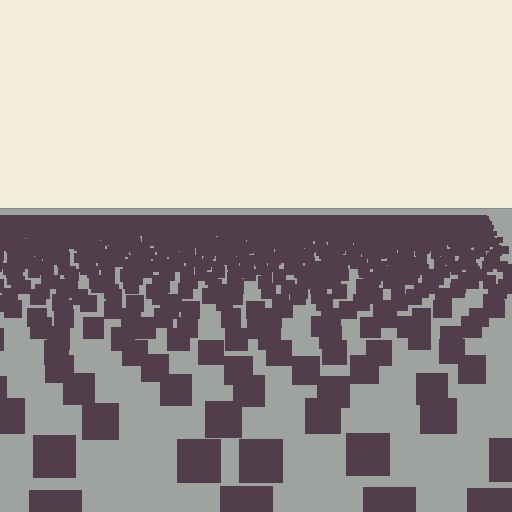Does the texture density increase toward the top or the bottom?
Density increases toward the top.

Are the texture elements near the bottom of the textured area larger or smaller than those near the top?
Larger. Near the bottom, elements are closer to the viewer and appear at a bigger on-screen size.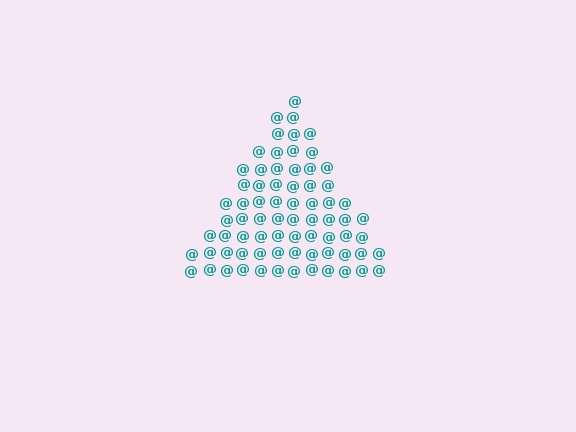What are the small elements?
The small elements are at signs.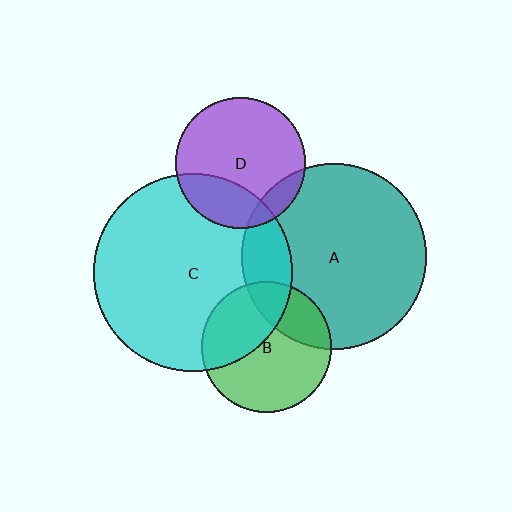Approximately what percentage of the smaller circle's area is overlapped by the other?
Approximately 15%.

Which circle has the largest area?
Circle C (cyan).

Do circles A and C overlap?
Yes.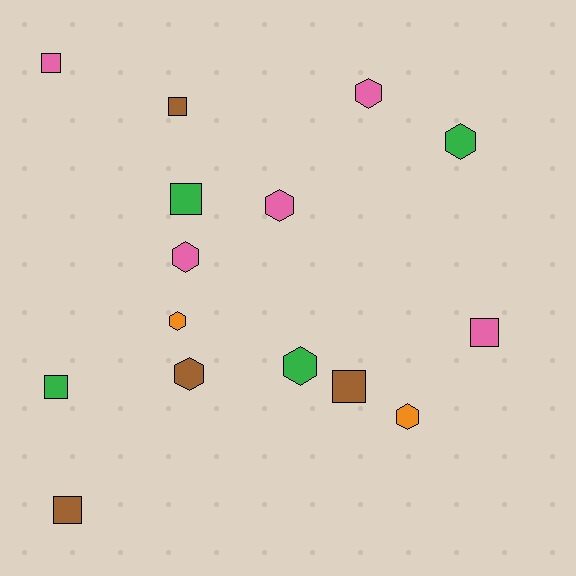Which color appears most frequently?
Pink, with 5 objects.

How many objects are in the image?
There are 15 objects.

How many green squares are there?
There are 2 green squares.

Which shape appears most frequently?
Hexagon, with 8 objects.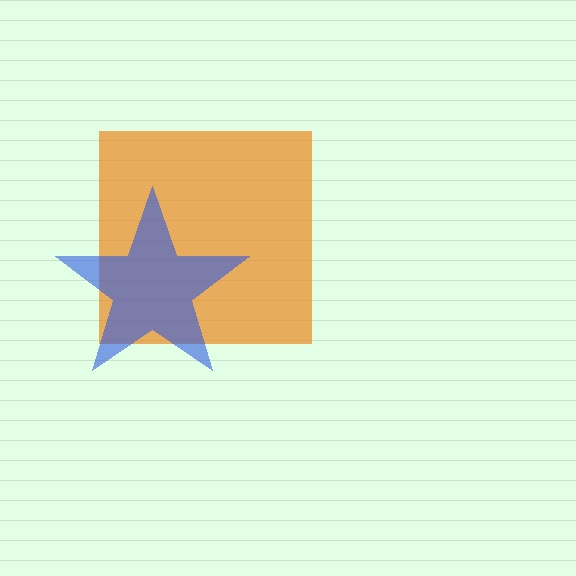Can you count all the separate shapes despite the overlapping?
Yes, there are 2 separate shapes.